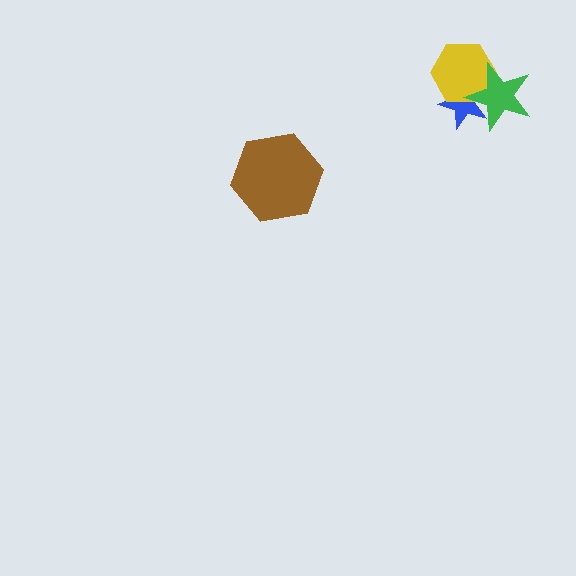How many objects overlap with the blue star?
2 objects overlap with the blue star.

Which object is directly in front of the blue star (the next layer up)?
The yellow hexagon is directly in front of the blue star.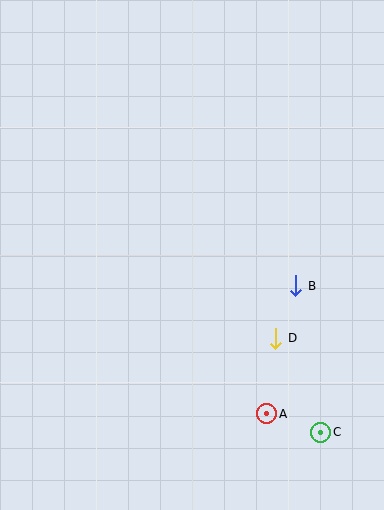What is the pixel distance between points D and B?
The distance between D and B is 56 pixels.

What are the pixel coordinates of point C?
Point C is at (321, 432).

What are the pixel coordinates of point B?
Point B is at (296, 286).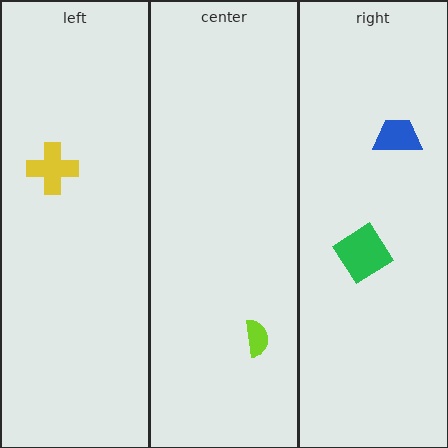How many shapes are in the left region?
1.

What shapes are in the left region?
The yellow cross.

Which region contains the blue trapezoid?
The right region.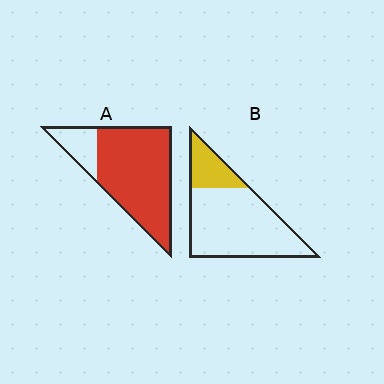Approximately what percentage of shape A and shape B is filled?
A is approximately 80% and B is approximately 20%.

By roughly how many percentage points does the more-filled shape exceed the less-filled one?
By roughly 60 percentage points (A over B).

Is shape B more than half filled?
No.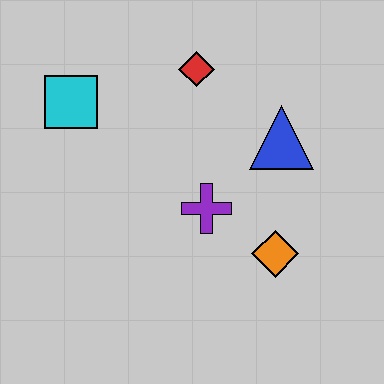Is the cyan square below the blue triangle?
No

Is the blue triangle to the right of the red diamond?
Yes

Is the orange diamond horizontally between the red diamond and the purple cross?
No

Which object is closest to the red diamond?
The blue triangle is closest to the red diamond.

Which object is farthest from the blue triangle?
The cyan square is farthest from the blue triangle.